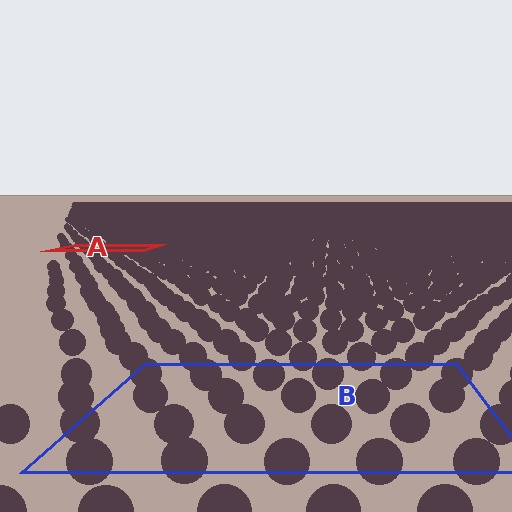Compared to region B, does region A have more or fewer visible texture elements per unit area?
Region A has more texture elements per unit area — they are packed more densely because it is farther away.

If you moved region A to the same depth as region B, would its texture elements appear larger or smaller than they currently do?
They would appear larger. At a closer depth, the same texture elements are projected at a bigger on-screen size.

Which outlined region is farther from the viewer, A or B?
Region A is farther from the viewer — the texture elements inside it appear smaller and more densely packed.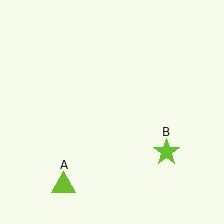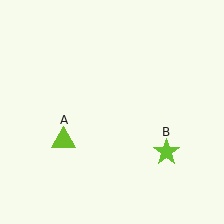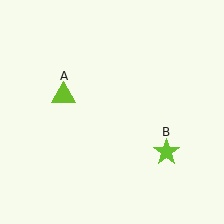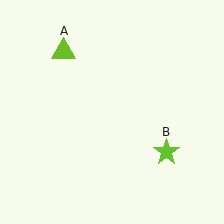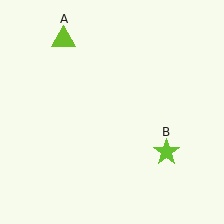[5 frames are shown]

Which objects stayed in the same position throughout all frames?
Lime star (object B) remained stationary.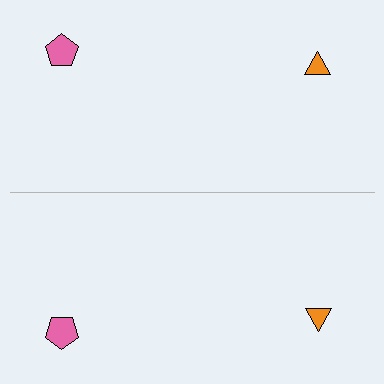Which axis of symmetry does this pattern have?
The pattern has a horizontal axis of symmetry running through the center of the image.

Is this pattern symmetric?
Yes, this pattern has bilateral (reflection) symmetry.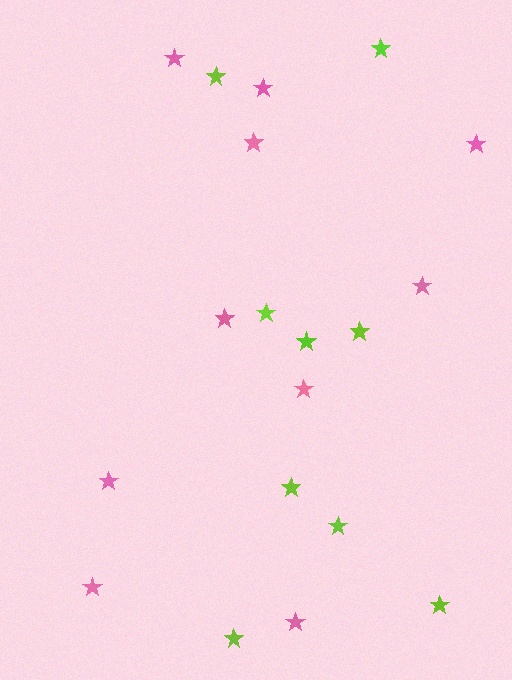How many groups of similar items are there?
There are 2 groups: one group of pink stars (10) and one group of lime stars (9).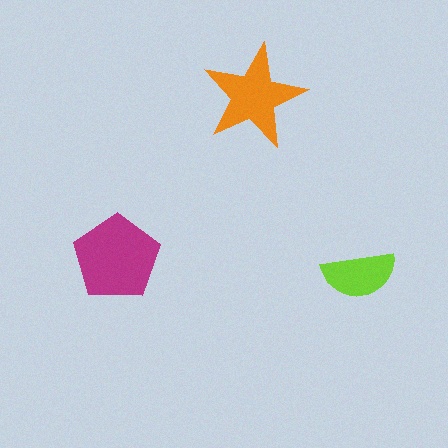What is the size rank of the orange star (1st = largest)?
2nd.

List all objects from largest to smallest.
The magenta pentagon, the orange star, the lime semicircle.